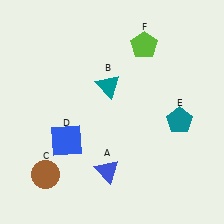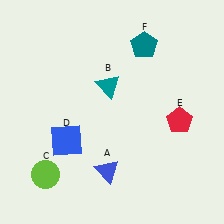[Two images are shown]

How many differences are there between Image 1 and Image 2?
There are 3 differences between the two images.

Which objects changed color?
C changed from brown to lime. E changed from teal to red. F changed from lime to teal.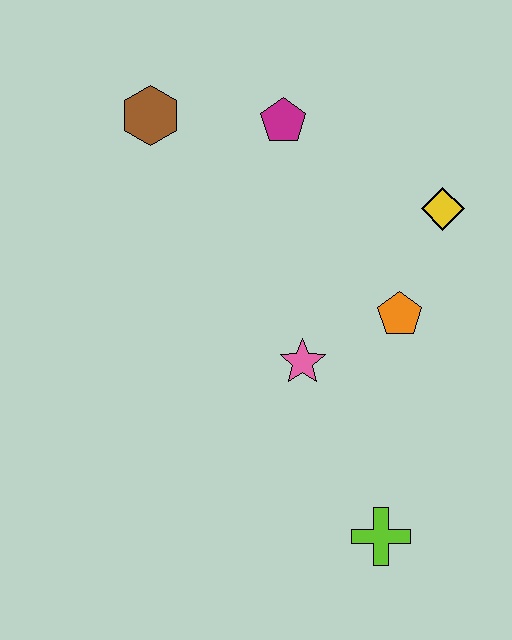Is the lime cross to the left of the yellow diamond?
Yes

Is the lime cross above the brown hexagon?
No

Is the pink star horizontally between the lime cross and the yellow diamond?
No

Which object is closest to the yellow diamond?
The orange pentagon is closest to the yellow diamond.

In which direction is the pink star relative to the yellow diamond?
The pink star is below the yellow diamond.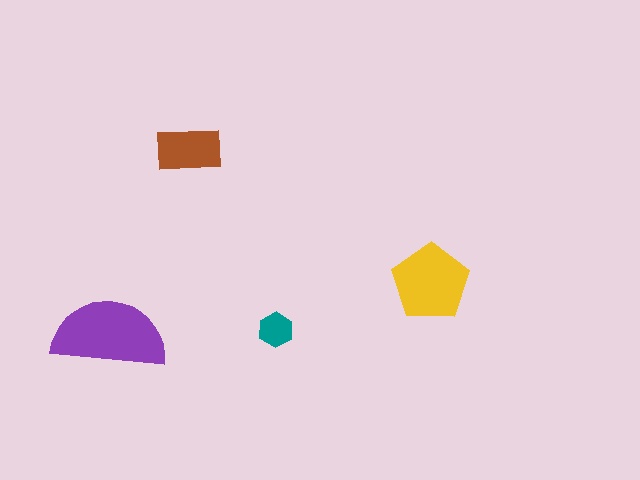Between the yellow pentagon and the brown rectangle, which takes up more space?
The yellow pentagon.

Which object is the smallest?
The teal hexagon.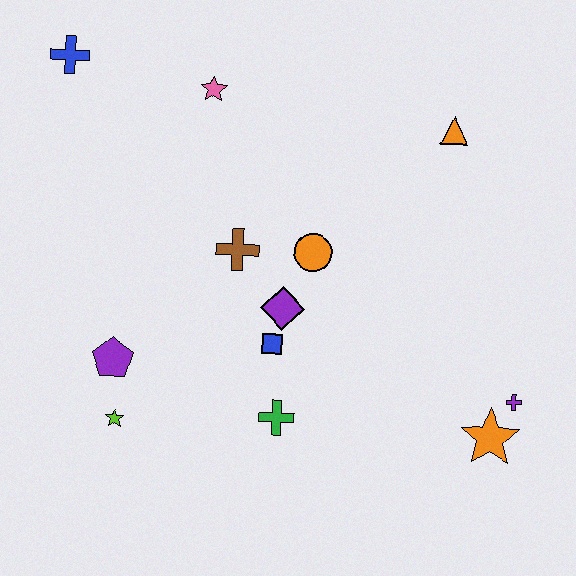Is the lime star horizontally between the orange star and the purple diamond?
No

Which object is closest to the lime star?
The purple pentagon is closest to the lime star.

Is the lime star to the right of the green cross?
No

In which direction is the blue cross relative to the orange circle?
The blue cross is to the left of the orange circle.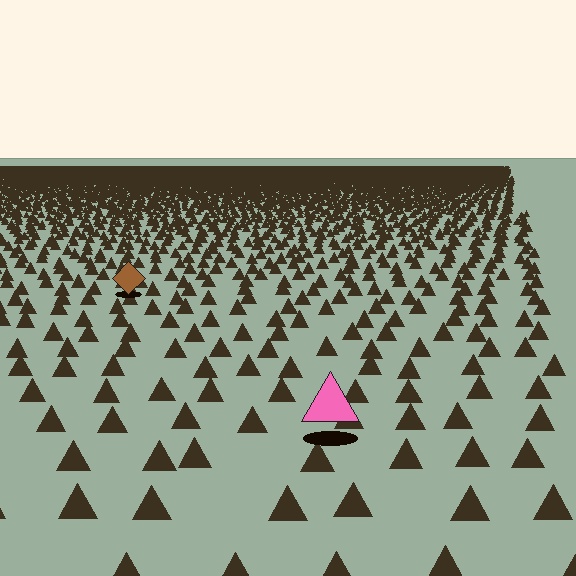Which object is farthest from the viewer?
The brown diamond is farthest from the viewer. It appears smaller and the ground texture around it is denser.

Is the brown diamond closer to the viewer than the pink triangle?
No. The pink triangle is closer — you can tell from the texture gradient: the ground texture is coarser near it.